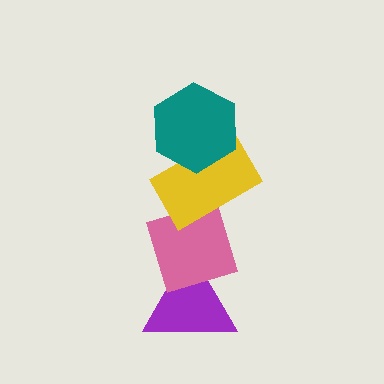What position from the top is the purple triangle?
The purple triangle is 4th from the top.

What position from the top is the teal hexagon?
The teal hexagon is 1st from the top.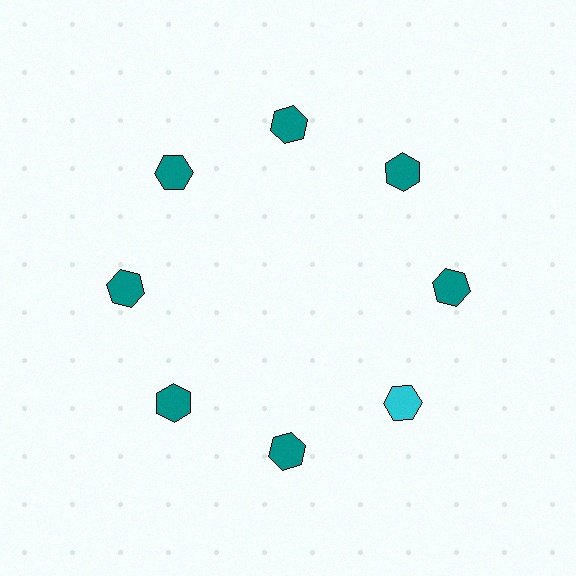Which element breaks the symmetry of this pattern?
The cyan hexagon at roughly the 4 o'clock position breaks the symmetry. All other shapes are teal hexagons.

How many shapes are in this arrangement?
There are 8 shapes arranged in a ring pattern.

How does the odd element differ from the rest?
It has a different color: cyan instead of teal.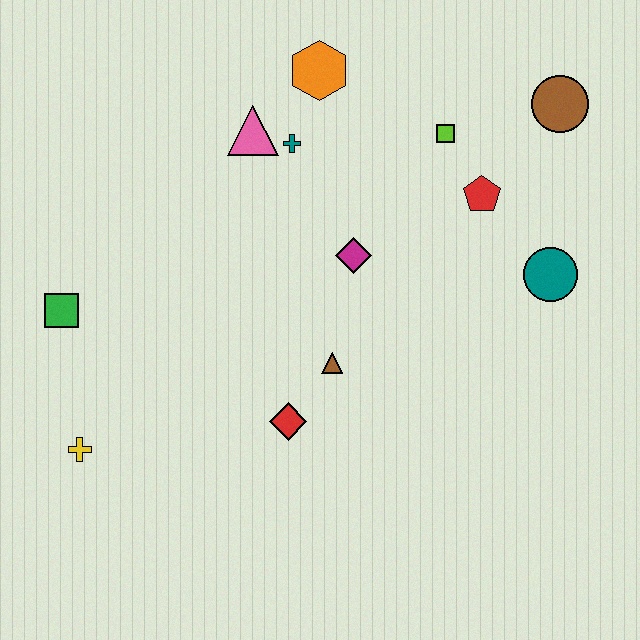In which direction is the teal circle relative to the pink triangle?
The teal circle is to the right of the pink triangle.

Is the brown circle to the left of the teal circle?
No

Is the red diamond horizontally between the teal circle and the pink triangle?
Yes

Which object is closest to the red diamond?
The brown triangle is closest to the red diamond.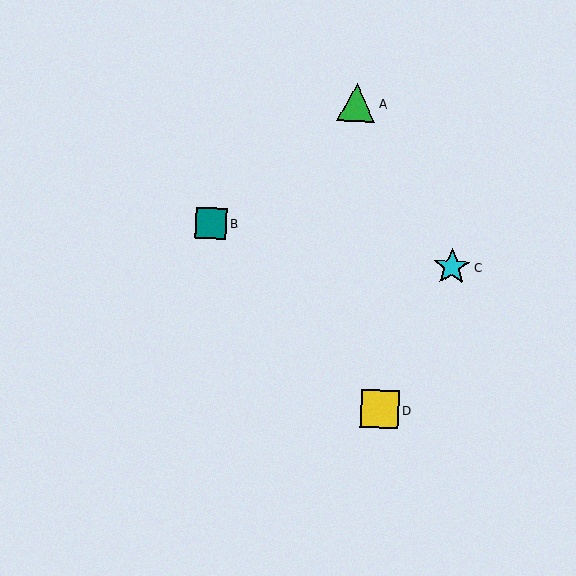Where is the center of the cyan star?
The center of the cyan star is at (452, 267).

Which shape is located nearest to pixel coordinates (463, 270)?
The cyan star (labeled C) at (452, 267) is nearest to that location.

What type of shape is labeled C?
Shape C is a cyan star.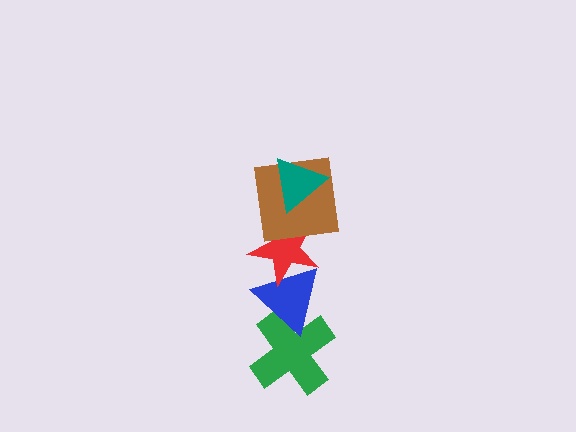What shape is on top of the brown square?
The teal triangle is on top of the brown square.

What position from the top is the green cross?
The green cross is 5th from the top.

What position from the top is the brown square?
The brown square is 2nd from the top.